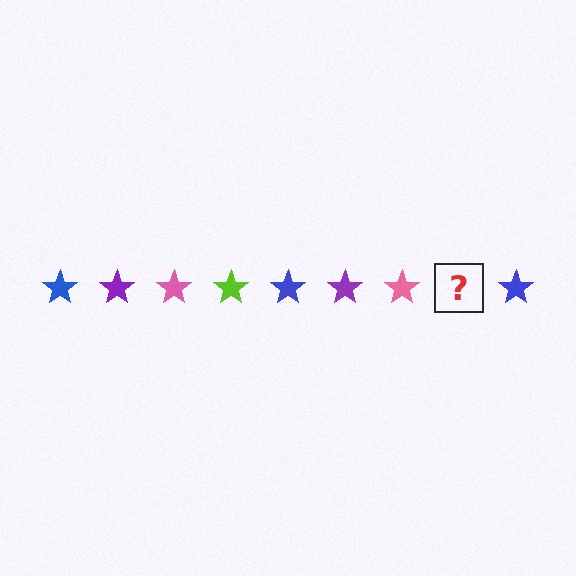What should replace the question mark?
The question mark should be replaced with a lime star.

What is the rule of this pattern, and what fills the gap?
The rule is that the pattern cycles through blue, purple, pink, lime stars. The gap should be filled with a lime star.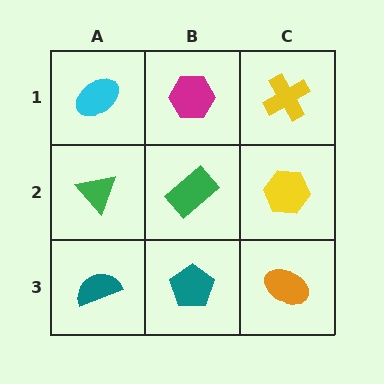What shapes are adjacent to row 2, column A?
A cyan ellipse (row 1, column A), a teal semicircle (row 3, column A), a green rectangle (row 2, column B).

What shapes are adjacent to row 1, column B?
A green rectangle (row 2, column B), a cyan ellipse (row 1, column A), a yellow cross (row 1, column C).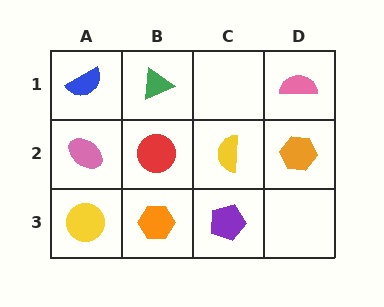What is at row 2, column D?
An orange hexagon.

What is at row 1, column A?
A blue semicircle.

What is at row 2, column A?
A pink ellipse.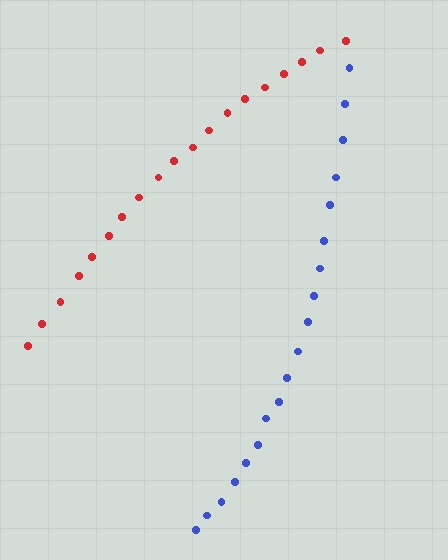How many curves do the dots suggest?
There are 2 distinct paths.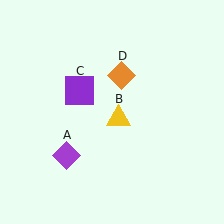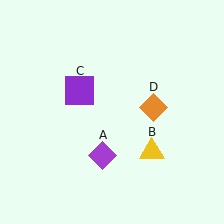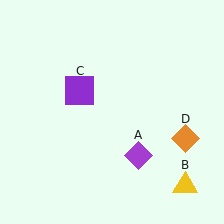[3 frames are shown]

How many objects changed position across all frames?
3 objects changed position: purple diamond (object A), yellow triangle (object B), orange diamond (object D).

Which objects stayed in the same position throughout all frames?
Purple square (object C) remained stationary.